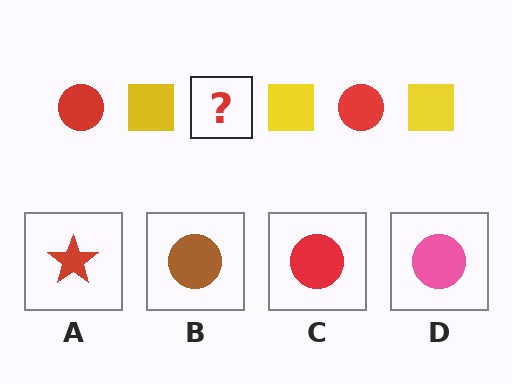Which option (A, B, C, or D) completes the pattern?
C.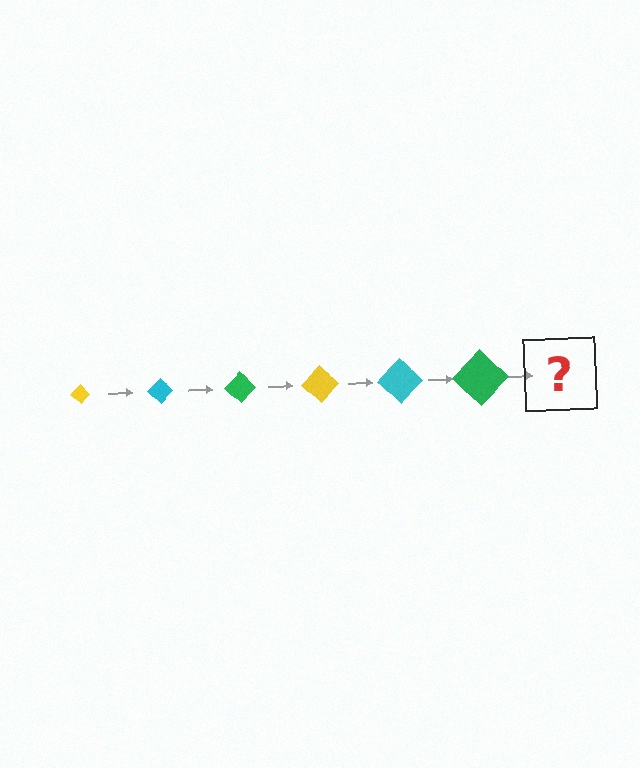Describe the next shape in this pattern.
It should be a yellow diamond, larger than the previous one.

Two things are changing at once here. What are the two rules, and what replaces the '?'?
The two rules are that the diamond grows larger each step and the color cycles through yellow, cyan, and green. The '?' should be a yellow diamond, larger than the previous one.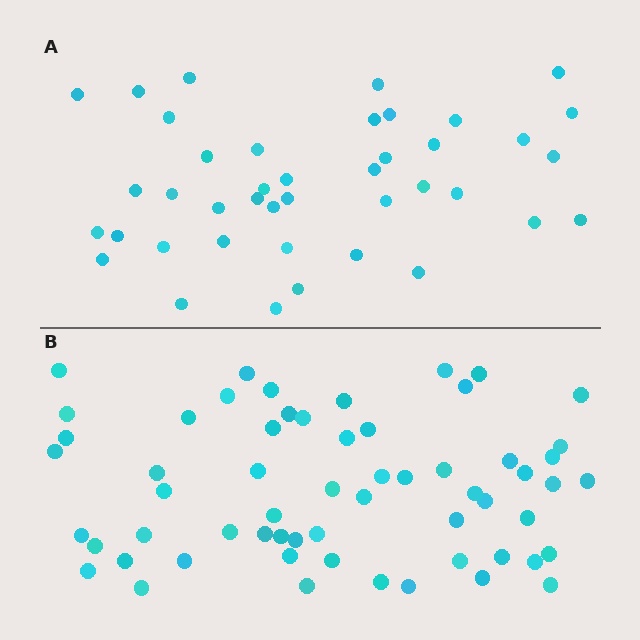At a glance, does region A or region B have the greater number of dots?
Region B (the bottom region) has more dots.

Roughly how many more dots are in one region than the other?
Region B has approximately 20 more dots than region A.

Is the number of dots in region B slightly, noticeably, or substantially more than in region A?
Region B has substantially more. The ratio is roughly 1.5 to 1.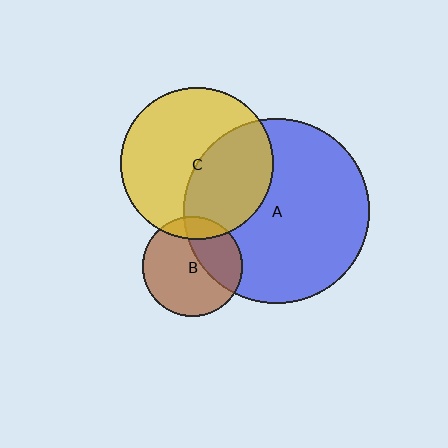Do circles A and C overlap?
Yes.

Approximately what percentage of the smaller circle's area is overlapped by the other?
Approximately 40%.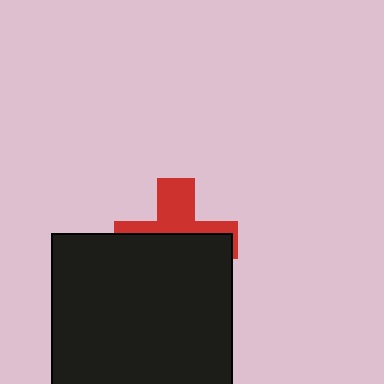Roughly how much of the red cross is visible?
A small part of it is visible (roughly 41%).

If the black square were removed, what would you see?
You would see the complete red cross.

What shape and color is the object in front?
The object in front is a black square.